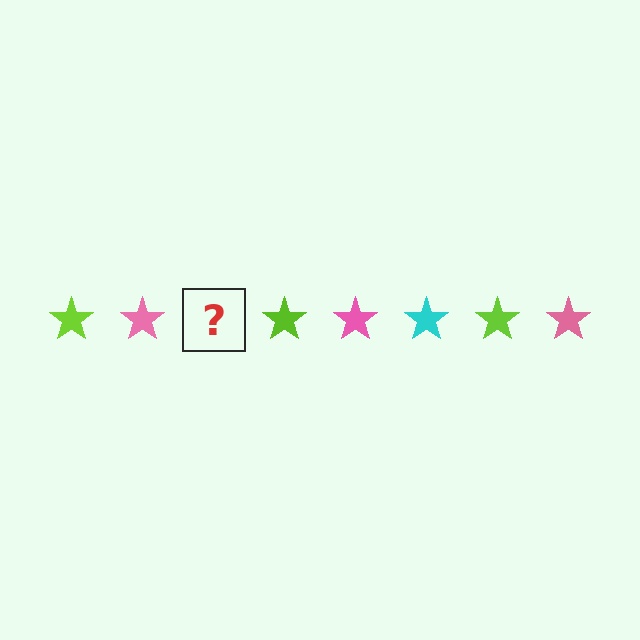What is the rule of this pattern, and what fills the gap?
The rule is that the pattern cycles through lime, pink, cyan stars. The gap should be filled with a cyan star.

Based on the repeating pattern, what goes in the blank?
The blank should be a cyan star.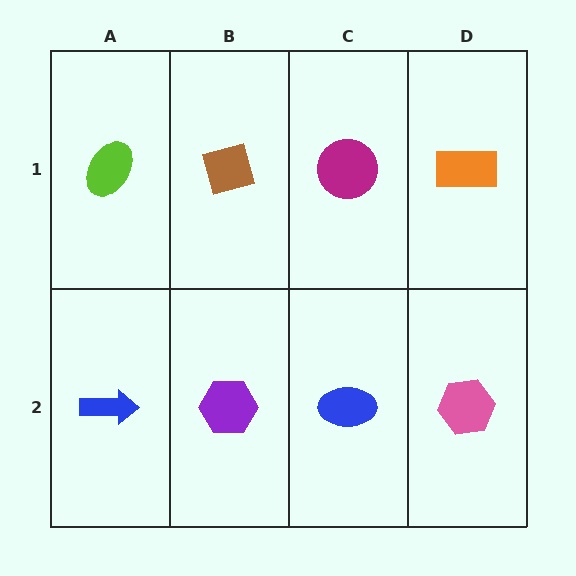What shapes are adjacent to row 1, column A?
A blue arrow (row 2, column A), a brown square (row 1, column B).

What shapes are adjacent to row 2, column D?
An orange rectangle (row 1, column D), a blue ellipse (row 2, column C).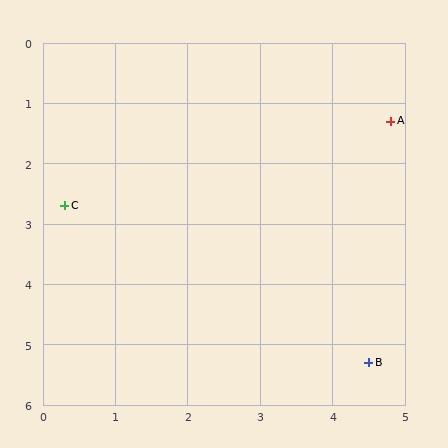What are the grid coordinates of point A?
Point A is at approximately (4.8, 1.3).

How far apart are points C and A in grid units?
Points C and A are about 4.7 grid units apart.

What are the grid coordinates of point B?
Point B is at approximately (4.5, 5.3).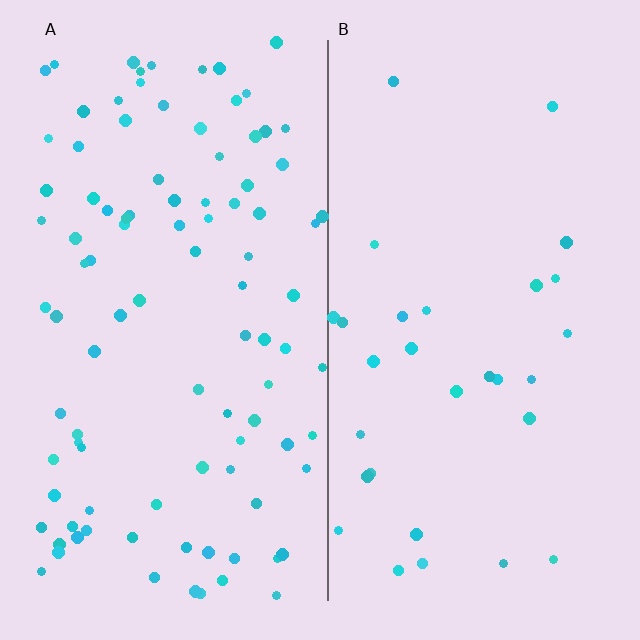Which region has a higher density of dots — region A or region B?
A (the left).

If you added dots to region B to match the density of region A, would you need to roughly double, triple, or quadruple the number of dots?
Approximately triple.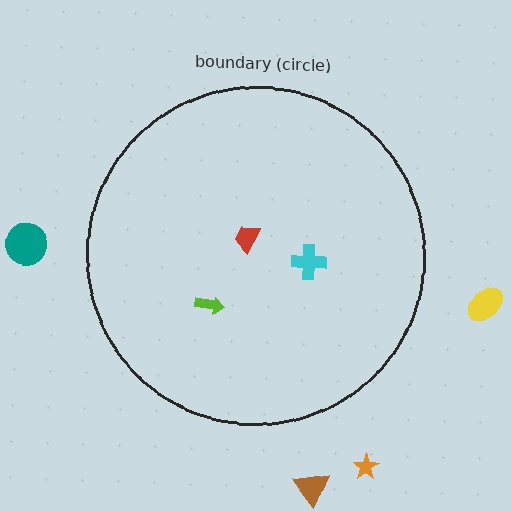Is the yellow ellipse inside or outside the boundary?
Outside.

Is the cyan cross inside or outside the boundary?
Inside.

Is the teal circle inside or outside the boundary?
Outside.